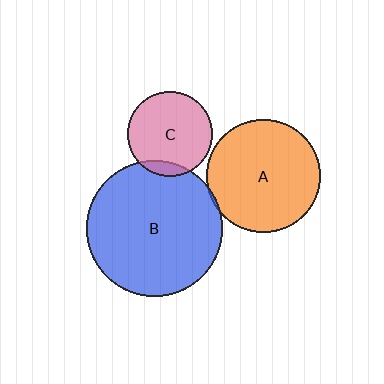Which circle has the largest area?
Circle B (blue).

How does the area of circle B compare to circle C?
Approximately 2.5 times.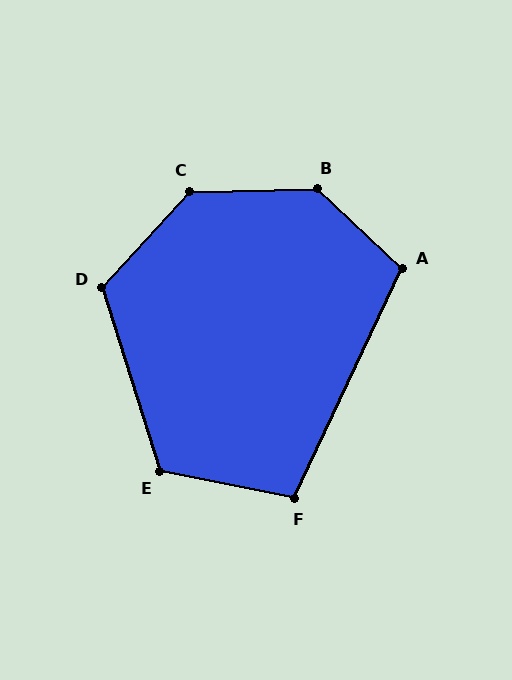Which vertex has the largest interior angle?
B, at approximately 136 degrees.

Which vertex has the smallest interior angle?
F, at approximately 104 degrees.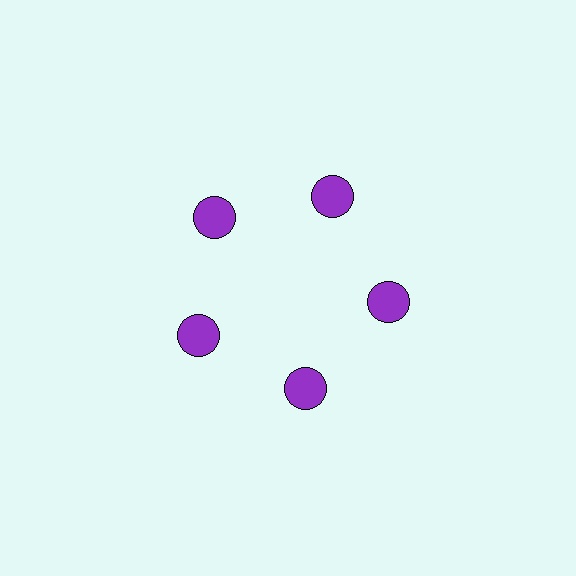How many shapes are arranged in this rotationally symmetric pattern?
There are 5 shapes, arranged in 5 groups of 1.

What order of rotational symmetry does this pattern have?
This pattern has 5-fold rotational symmetry.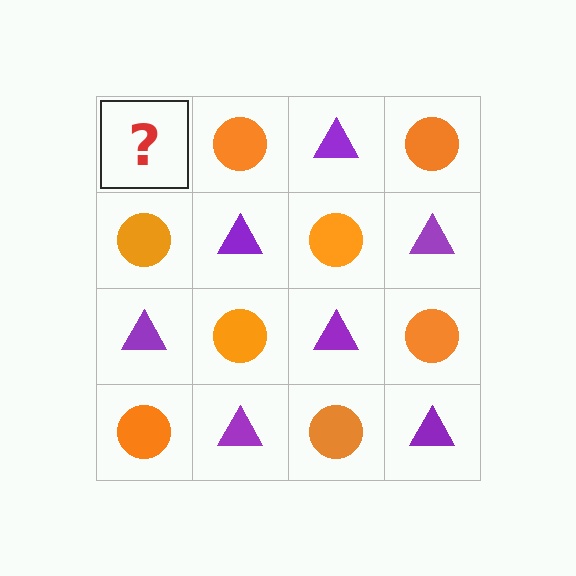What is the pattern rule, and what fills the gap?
The rule is that it alternates purple triangle and orange circle in a checkerboard pattern. The gap should be filled with a purple triangle.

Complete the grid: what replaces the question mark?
The question mark should be replaced with a purple triangle.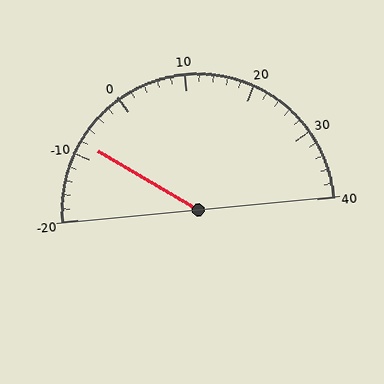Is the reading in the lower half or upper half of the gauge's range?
The reading is in the lower half of the range (-20 to 40).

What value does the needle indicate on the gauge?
The needle indicates approximately -8.